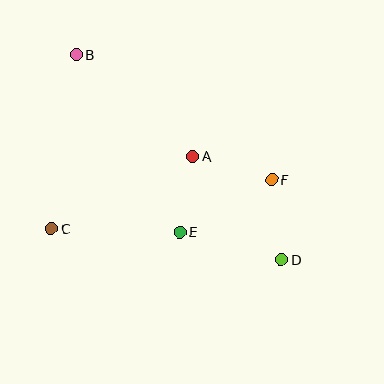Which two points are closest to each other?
Points A and E are closest to each other.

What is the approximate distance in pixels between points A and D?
The distance between A and D is approximately 136 pixels.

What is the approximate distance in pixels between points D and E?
The distance between D and E is approximately 105 pixels.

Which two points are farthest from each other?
Points B and D are farthest from each other.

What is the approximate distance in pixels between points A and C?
The distance between A and C is approximately 159 pixels.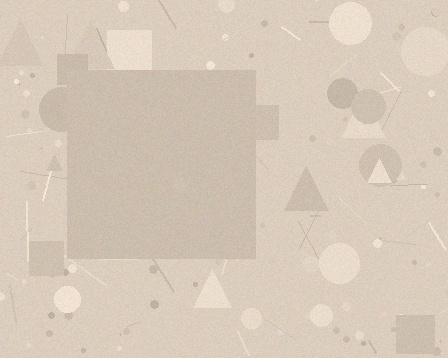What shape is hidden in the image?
A square is hidden in the image.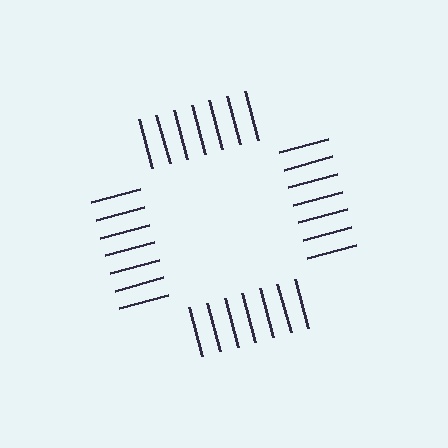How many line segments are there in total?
28 — 7 along each of the 4 edges.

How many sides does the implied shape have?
4 sides — the line-ends trace a square.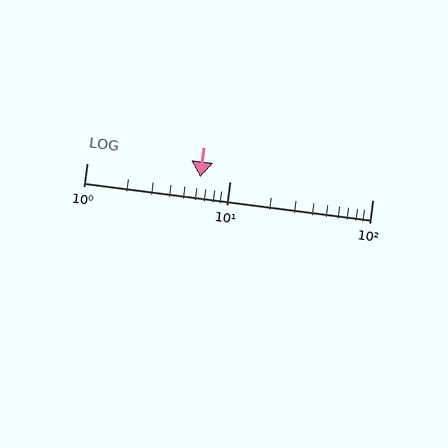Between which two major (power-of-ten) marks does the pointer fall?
The pointer is between 1 and 10.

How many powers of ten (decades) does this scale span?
The scale spans 2 decades, from 1 to 100.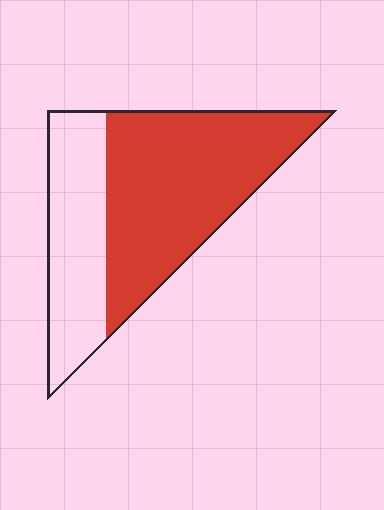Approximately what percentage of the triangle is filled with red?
Approximately 65%.